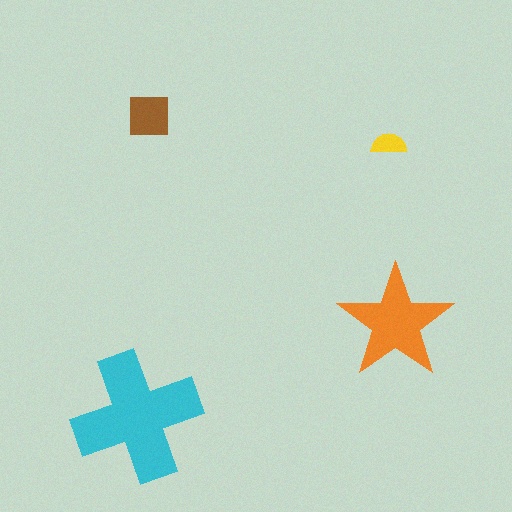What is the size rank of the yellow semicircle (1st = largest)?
4th.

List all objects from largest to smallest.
The cyan cross, the orange star, the brown square, the yellow semicircle.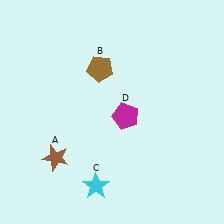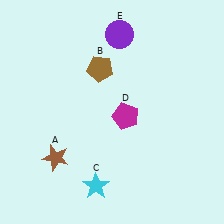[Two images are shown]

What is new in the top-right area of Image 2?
A purple circle (E) was added in the top-right area of Image 2.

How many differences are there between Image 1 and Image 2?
There is 1 difference between the two images.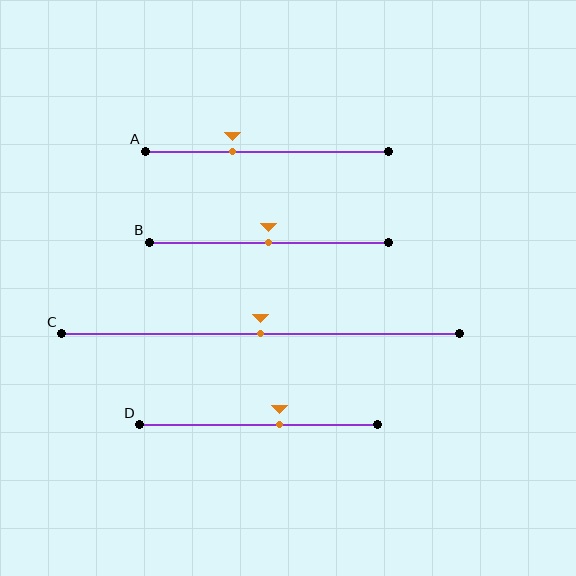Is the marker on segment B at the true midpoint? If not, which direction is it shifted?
Yes, the marker on segment B is at the true midpoint.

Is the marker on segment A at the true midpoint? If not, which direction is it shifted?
No, the marker on segment A is shifted to the left by about 14% of the segment length.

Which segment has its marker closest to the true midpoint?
Segment B has its marker closest to the true midpoint.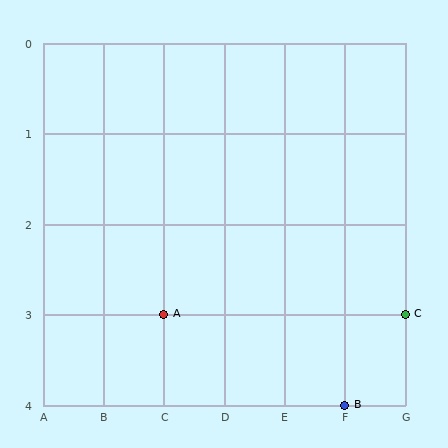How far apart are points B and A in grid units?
Points B and A are 3 columns and 1 row apart (about 3.2 grid units diagonally).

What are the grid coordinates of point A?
Point A is at grid coordinates (C, 3).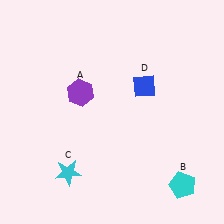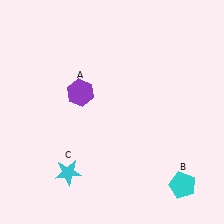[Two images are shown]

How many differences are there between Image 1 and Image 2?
There is 1 difference between the two images.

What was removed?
The blue diamond (D) was removed in Image 2.